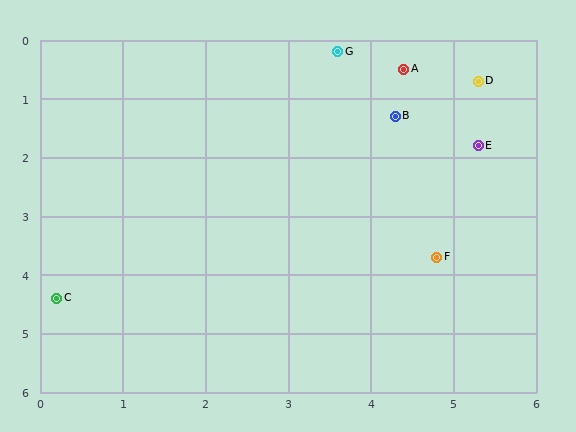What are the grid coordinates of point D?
Point D is at approximately (5.3, 0.7).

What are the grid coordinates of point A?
Point A is at approximately (4.4, 0.5).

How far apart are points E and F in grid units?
Points E and F are about 2.0 grid units apart.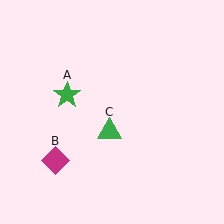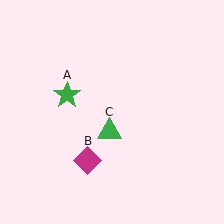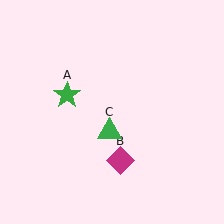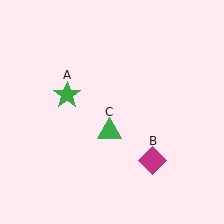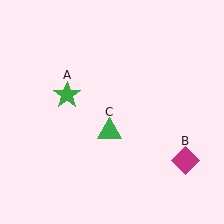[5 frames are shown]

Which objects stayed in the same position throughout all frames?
Green star (object A) and green triangle (object C) remained stationary.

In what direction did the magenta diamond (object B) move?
The magenta diamond (object B) moved right.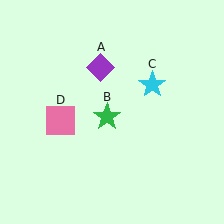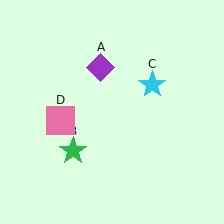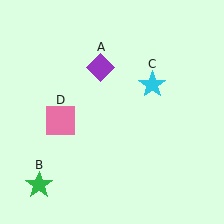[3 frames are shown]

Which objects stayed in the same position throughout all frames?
Purple diamond (object A) and cyan star (object C) and pink square (object D) remained stationary.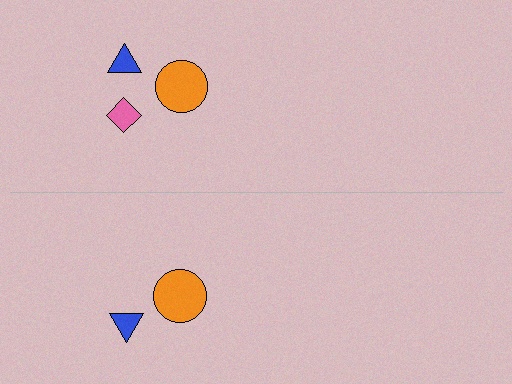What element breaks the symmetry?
A pink diamond is missing from the bottom side.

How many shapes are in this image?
There are 5 shapes in this image.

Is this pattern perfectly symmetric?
No, the pattern is not perfectly symmetric. A pink diamond is missing from the bottom side.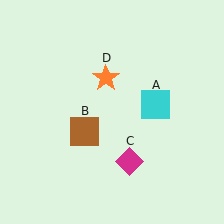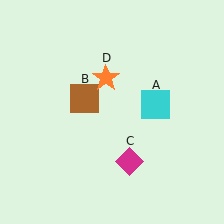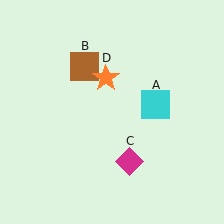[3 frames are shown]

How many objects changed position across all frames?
1 object changed position: brown square (object B).